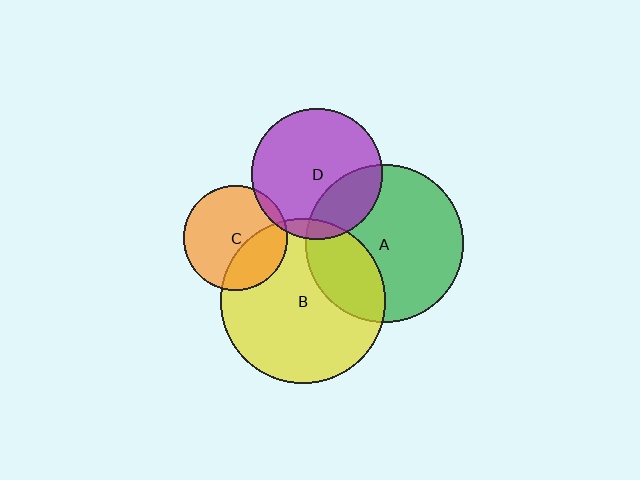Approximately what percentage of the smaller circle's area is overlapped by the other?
Approximately 30%.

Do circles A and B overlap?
Yes.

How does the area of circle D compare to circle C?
Approximately 1.6 times.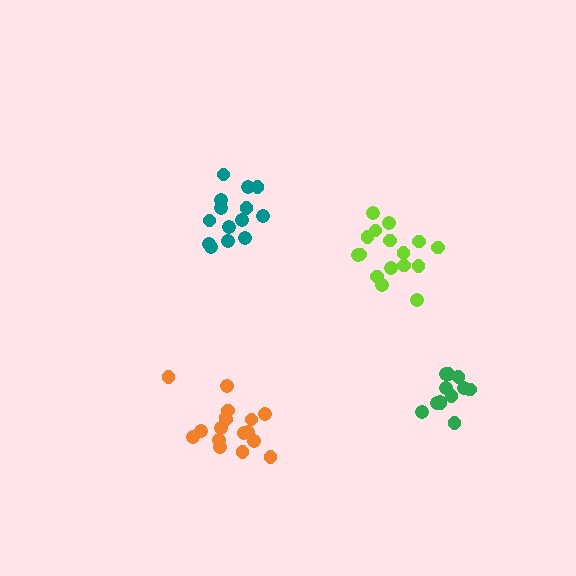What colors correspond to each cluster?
The clusters are colored: orange, green, lime, teal.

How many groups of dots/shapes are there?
There are 4 groups.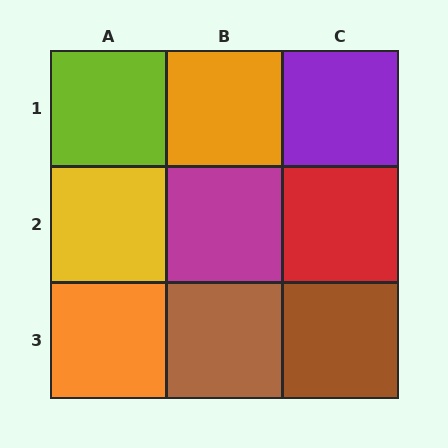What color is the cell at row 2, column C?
Red.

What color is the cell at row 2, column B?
Magenta.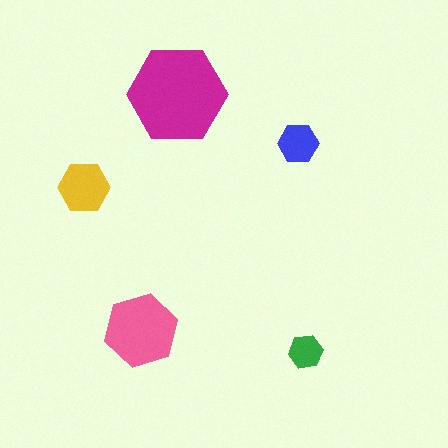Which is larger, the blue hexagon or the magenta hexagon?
The magenta one.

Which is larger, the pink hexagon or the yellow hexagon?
The pink one.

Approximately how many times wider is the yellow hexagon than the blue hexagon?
About 1.5 times wider.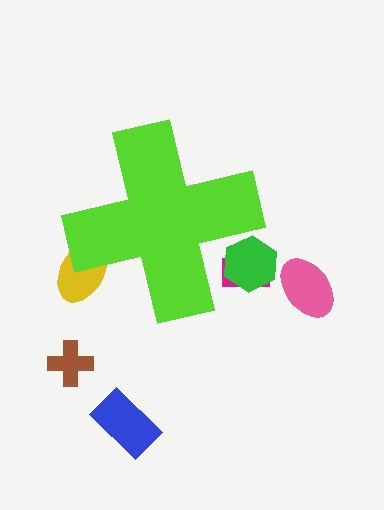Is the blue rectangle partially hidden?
No, the blue rectangle is fully visible.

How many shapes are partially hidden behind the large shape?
3 shapes are partially hidden.